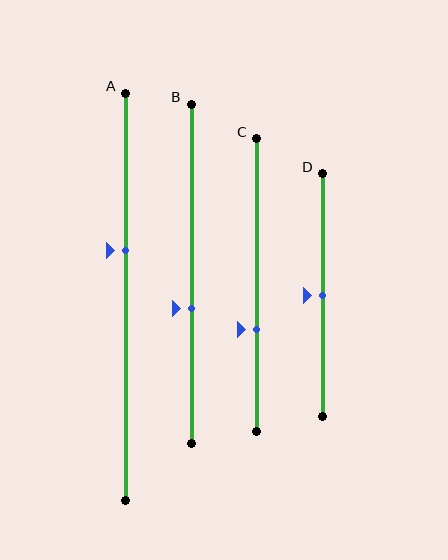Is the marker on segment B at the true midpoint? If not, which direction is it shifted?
No, the marker on segment B is shifted downward by about 10% of the segment length.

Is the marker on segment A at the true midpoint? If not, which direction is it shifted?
No, the marker on segment A is shifted upward by about 11% of the segment length.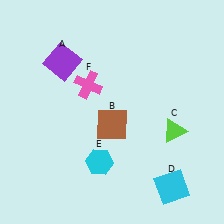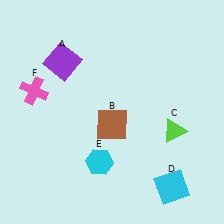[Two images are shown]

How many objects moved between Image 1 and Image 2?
1 object moved between the two images.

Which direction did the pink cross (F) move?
The pink cross (F) moved left.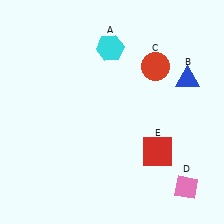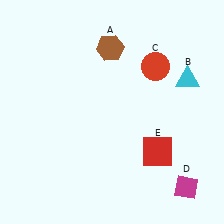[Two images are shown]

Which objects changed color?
A changed from cyan to brown. B changed from blue to cyan. D changed from pink to magenta.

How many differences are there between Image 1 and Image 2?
There are 3 differences between the two images.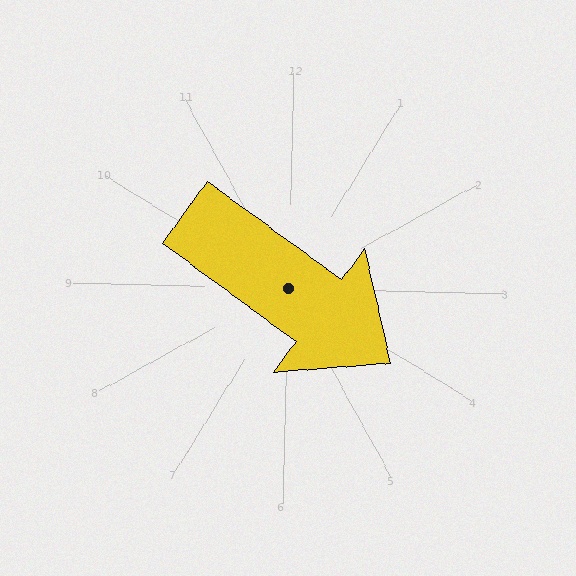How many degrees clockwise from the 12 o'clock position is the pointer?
Approximately 125 degrees.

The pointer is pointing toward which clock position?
Roughly 4 o'clock.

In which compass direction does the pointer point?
Southeast.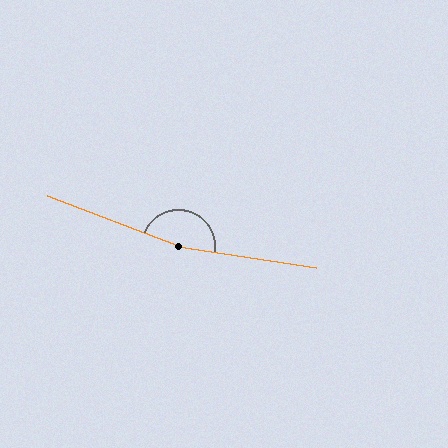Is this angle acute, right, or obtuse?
It is obtuse.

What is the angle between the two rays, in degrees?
Approximately 168 degrees.